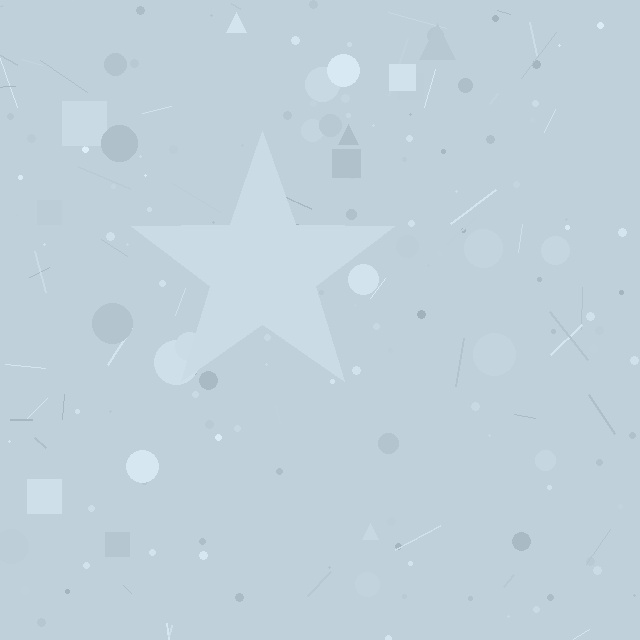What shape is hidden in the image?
A star is hidden in the image.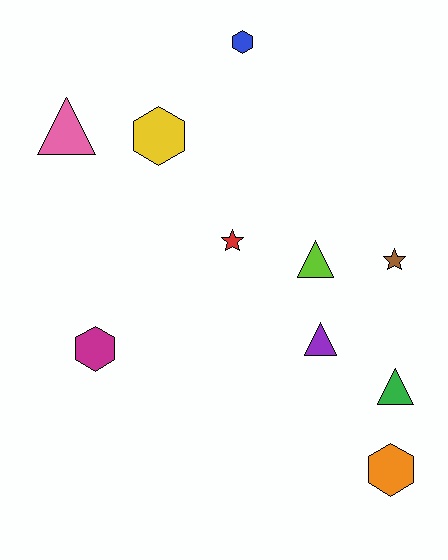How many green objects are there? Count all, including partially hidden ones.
There is 1 green object.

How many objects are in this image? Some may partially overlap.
There are 10 objects.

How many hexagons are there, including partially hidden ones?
There are 4 hexagons.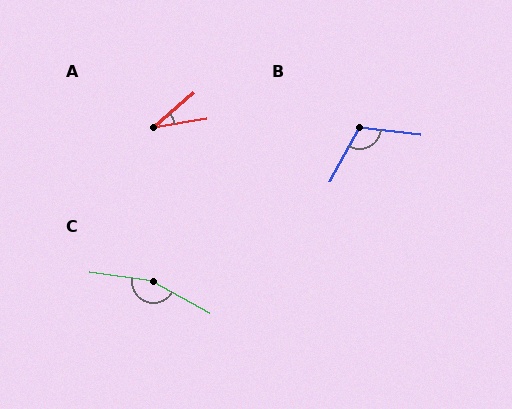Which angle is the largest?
C, at approximately 160 degrees.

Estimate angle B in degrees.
Approximately 111 degrees.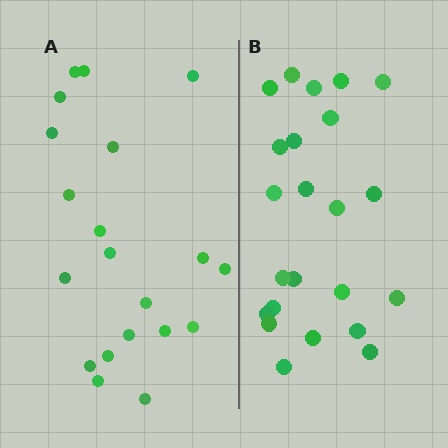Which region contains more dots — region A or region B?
Region B (the right region) has more dots.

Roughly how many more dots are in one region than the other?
Region B has just a few more — roughly 2 or 3 more dots than region A.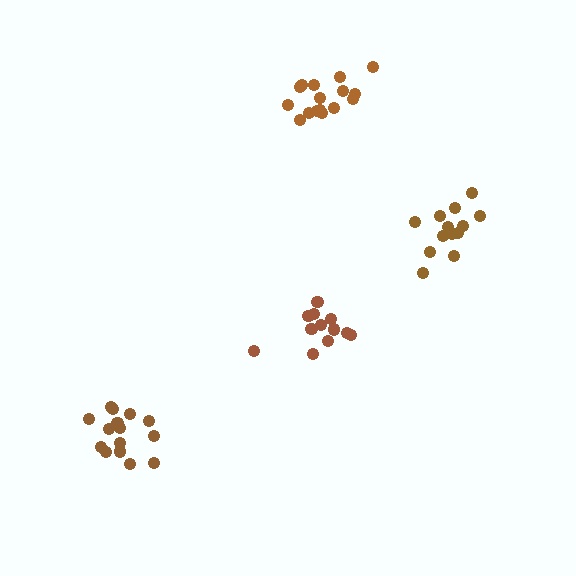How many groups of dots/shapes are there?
There are 4 groups.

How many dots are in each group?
Group 1: 15 dots, Group 2: 12 dots, Group 3: 13 dots, Group 4: 16 dots (56 total).